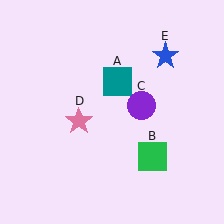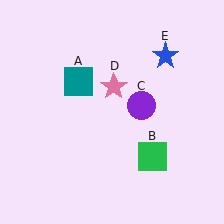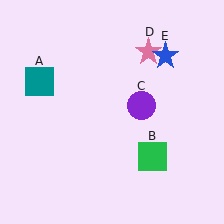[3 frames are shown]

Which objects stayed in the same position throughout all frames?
Green square (object B) and purple circle (object C) and blue star (object E) remained stationary.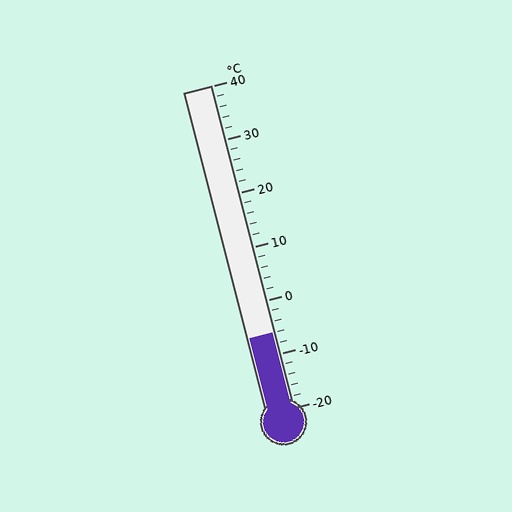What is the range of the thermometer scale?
The thermometer scale ranges from -20°C to 40°C.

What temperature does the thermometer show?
The thermometer shows approximately -6°C.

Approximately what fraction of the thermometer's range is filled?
The thermometer is filled to approximately 25% of its range.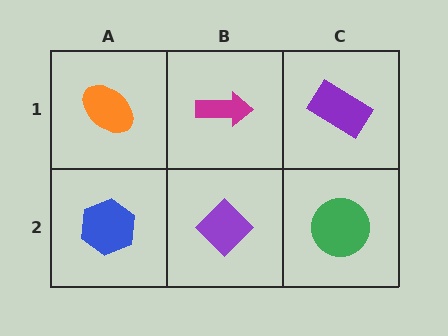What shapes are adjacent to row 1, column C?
A green circle (row 2, column C), a magenta arrow (row 1, column B).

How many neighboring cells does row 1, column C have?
2.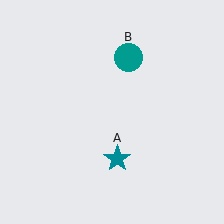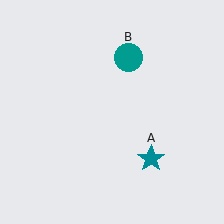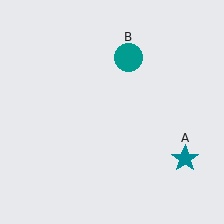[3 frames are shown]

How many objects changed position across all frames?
1 object changed position: teal star (object A).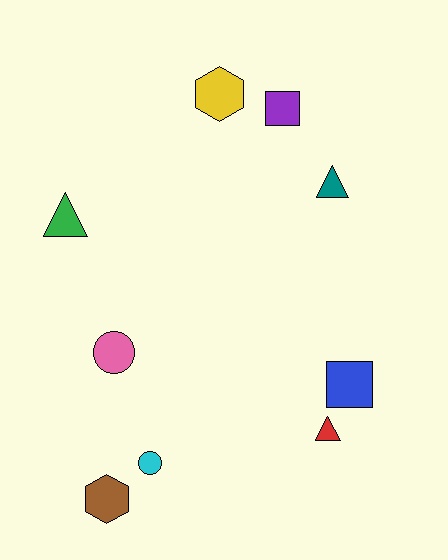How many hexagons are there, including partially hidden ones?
There are 2 hexagons.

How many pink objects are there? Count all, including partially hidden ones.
There is 1 pink object.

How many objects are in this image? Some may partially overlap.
There are 9 objects.